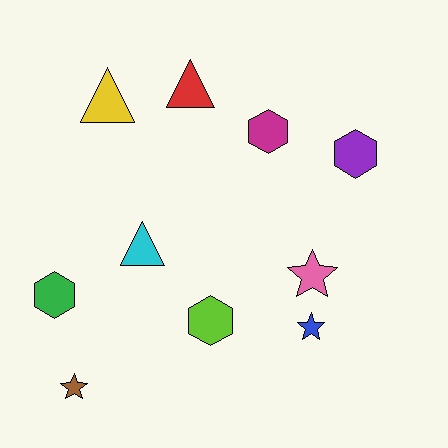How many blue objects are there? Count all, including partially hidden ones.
There is 1 blue object.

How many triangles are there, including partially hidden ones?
There are 3 triangles.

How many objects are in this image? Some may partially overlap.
There are 10 objects.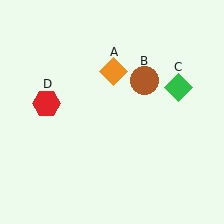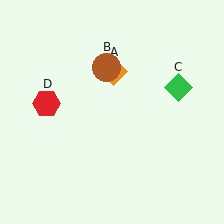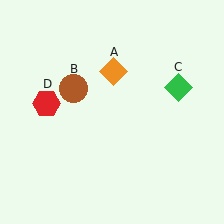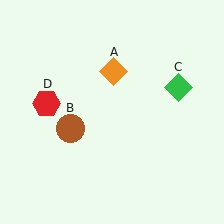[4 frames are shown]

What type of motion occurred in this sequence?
The brown circle (object B) rotated counterclockwise around the center of the scene.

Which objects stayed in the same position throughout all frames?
Orange diamond (object A) and green diamond (object C) and red hexagon (object D) remained stationary.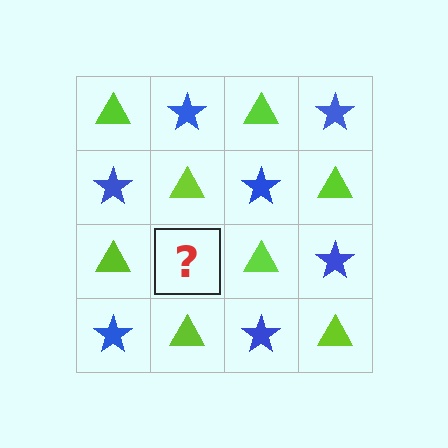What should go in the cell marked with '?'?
The missing cell should contain a blue star.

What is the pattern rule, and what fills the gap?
The rule is that it alternates lime triangle and blue star in a checkerboard pattern. The gap should be filled with a blue star.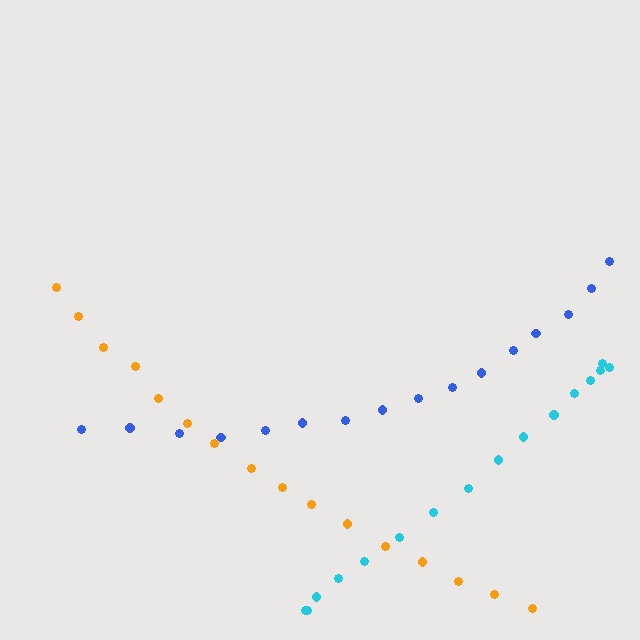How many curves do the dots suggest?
There are 3 distinct paths.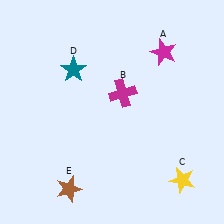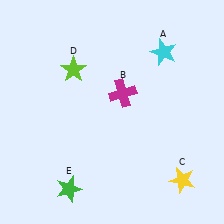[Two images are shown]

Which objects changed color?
A changed from magenta to cyan. D changed from teal to lime. E changed from brown to green.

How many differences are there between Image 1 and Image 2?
There are 3 differences between the two images.